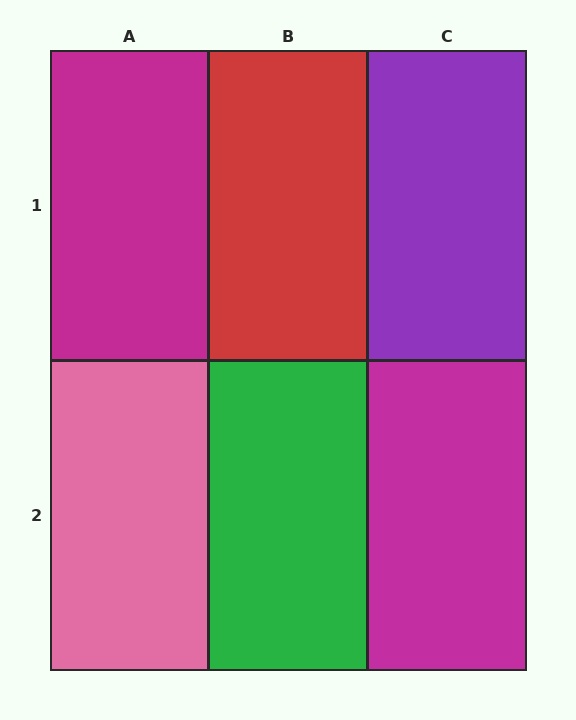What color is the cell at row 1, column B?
Red.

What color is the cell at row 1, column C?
Purple.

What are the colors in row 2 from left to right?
Pink, green, magenta.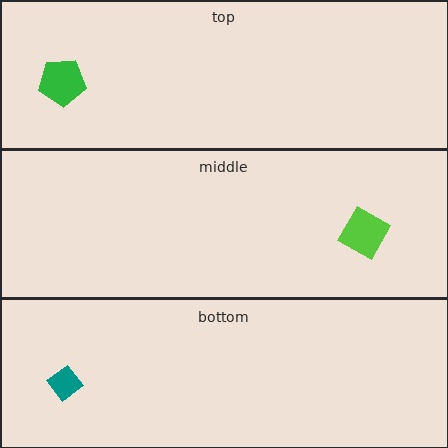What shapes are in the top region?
The green pentagon.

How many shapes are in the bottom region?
1.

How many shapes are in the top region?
1.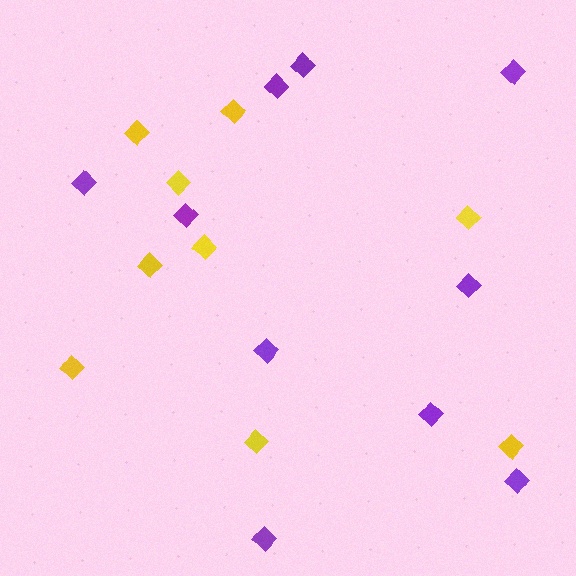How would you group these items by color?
There are 2 groups: one group of yellow diamonds (9) and one group of purple diamonds (10).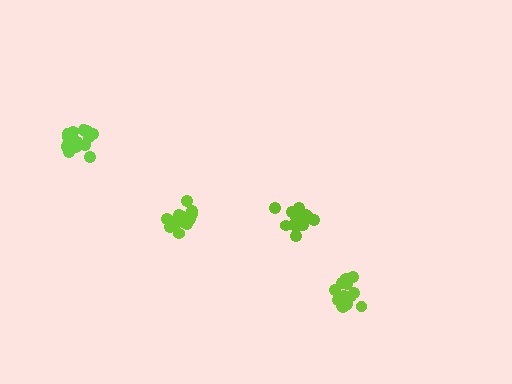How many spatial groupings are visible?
There are 4 spatial groupings.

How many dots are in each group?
Group 1: 15 dots, Group 2: 17 dots, Group 3: 17 dots, Group 4: 13 dots (62 total).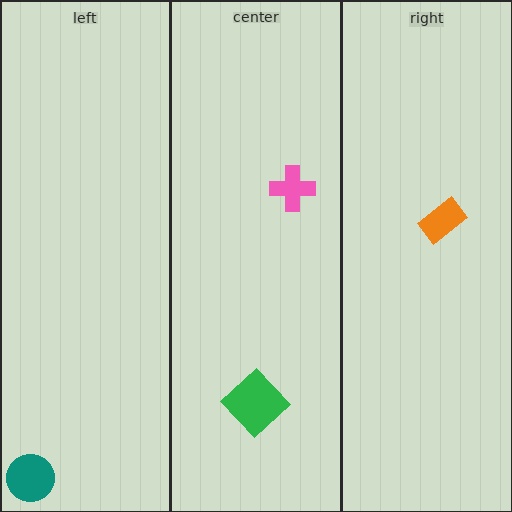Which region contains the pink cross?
The center region.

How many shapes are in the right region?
1.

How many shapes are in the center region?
2.